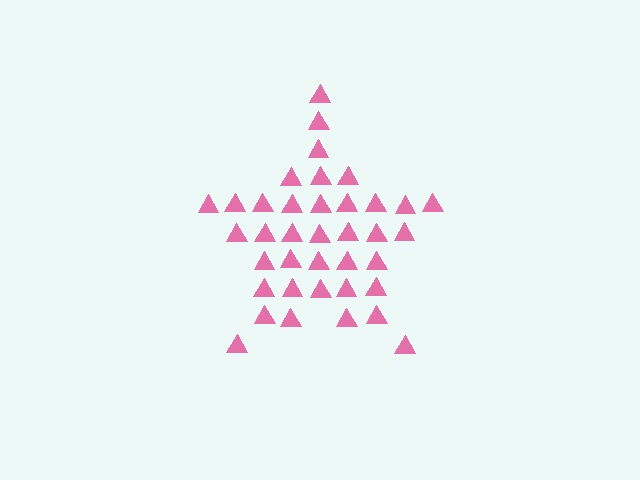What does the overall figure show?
The overall figure shows a star.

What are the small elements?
The small elements are triangles.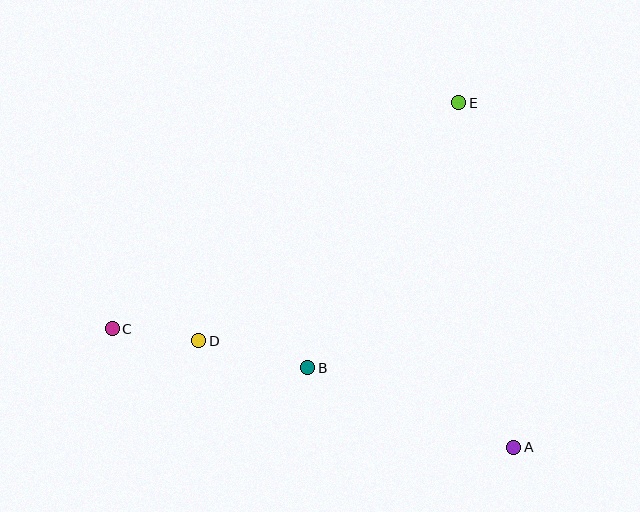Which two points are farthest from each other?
Points A and C are farthest from each other.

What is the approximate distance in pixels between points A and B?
The distance between A and B is approximately 221 pixels.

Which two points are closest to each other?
Points C and D are closest to each other.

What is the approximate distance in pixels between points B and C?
The distance between B and C is approximately 199 pixels.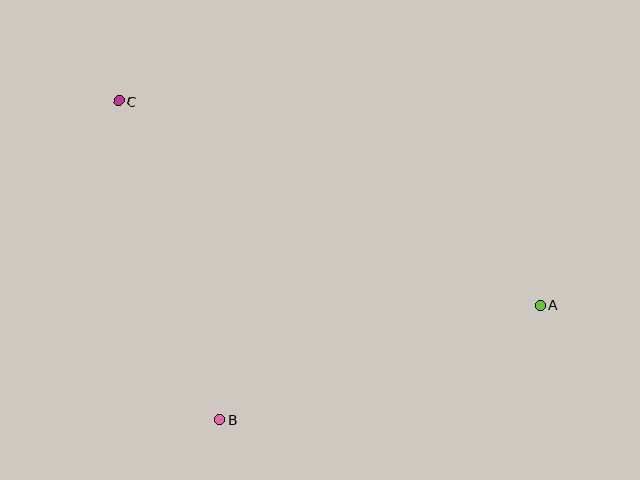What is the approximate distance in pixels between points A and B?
The distance between A and B is approximately 340 pixels.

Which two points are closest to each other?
Points B and C are closest to each other.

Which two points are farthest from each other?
Points A and C are farthest from each other.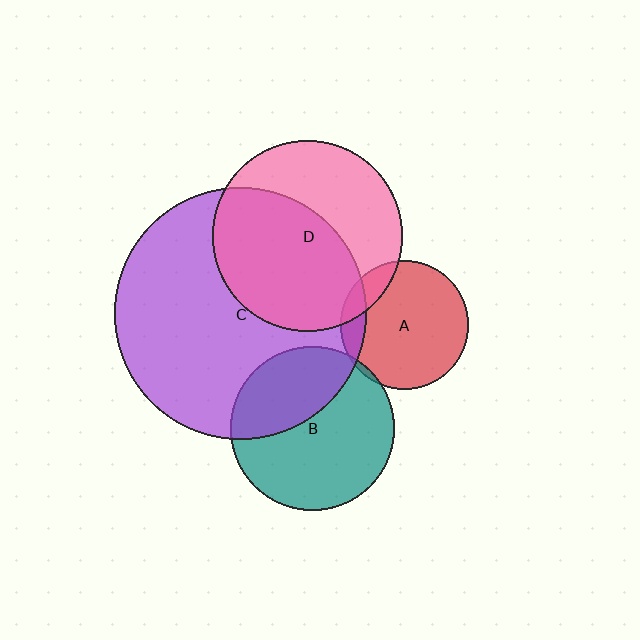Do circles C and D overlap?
Yes.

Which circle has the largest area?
Circle C (purple).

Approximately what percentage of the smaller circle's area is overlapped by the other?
Approximately 55%.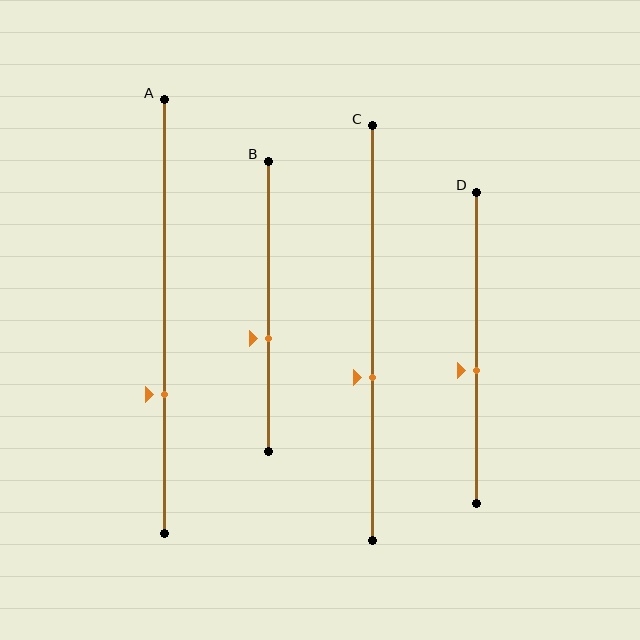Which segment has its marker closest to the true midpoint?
Segment D has its marker closest to the true midpoint.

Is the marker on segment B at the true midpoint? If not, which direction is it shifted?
No, the marker on segment B is shifted downward by about 11% of the segment length.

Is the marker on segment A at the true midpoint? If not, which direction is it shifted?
No, the marker on segment A is shifted downward by about 18% of the segment length.